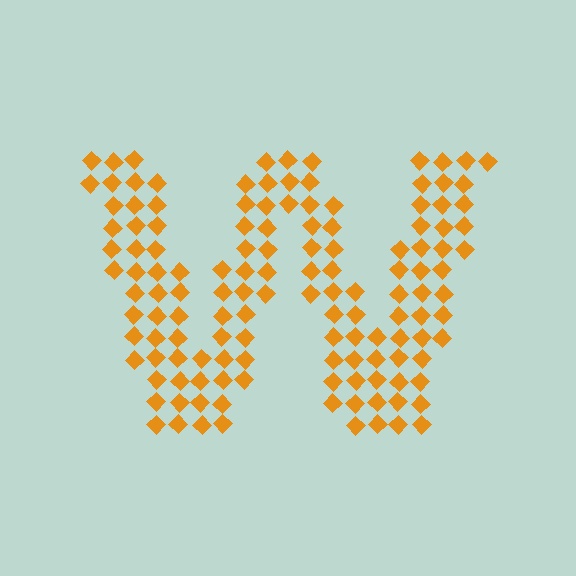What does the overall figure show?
The overall figure shows the letter W.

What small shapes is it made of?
It is made of small diamonds.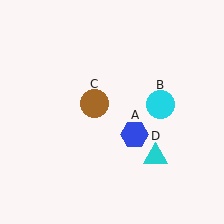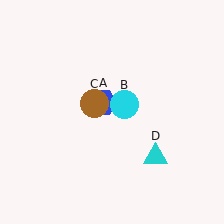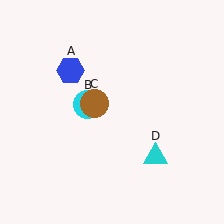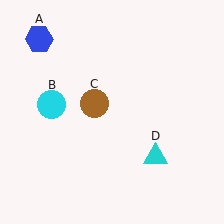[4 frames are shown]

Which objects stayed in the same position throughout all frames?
Brown circle (object C) and cyan triangle (object D) remained stationary.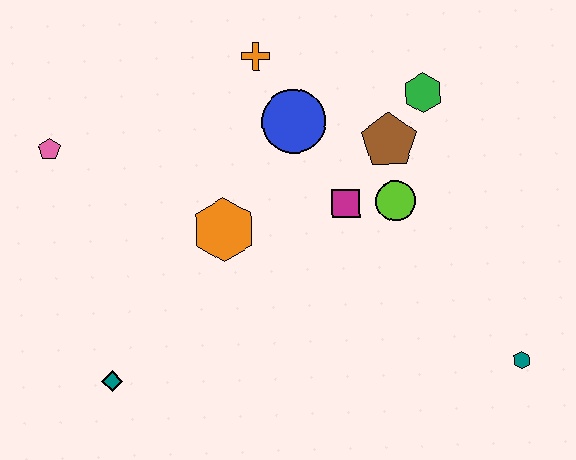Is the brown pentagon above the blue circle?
No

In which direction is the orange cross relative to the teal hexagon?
The orange cross is above the teal hexagon.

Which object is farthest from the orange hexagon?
The teal hexagon is farthest from the orange hexagon.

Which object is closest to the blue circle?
The orange cross is closest to the blue circle.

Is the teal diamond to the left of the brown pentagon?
Yes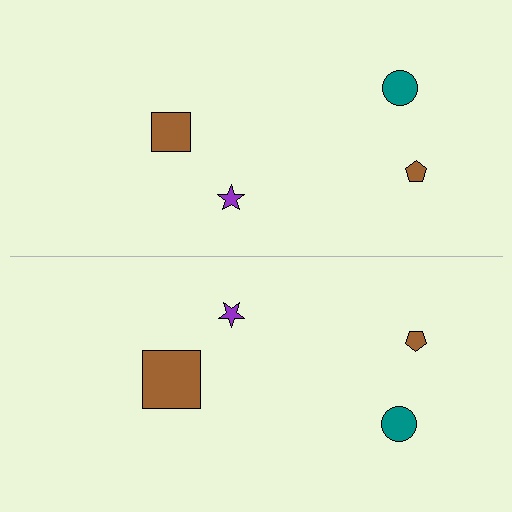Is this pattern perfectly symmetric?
No, the pattern is not perfectly symmetric. The brown square on the bottom side has a different size than its mirror counterpart.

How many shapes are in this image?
There are 8 shapes in this image.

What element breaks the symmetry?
The brown square on the bottom side has a different size than its mirror counterpart.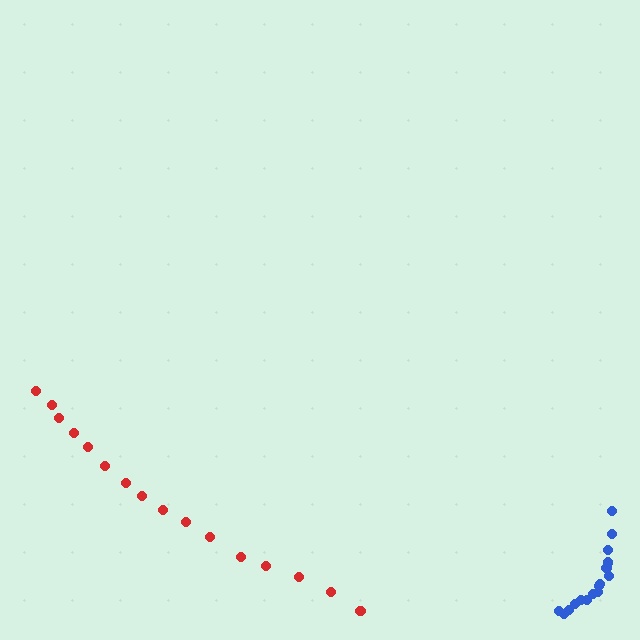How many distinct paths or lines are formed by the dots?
There are 2 distinct paths.